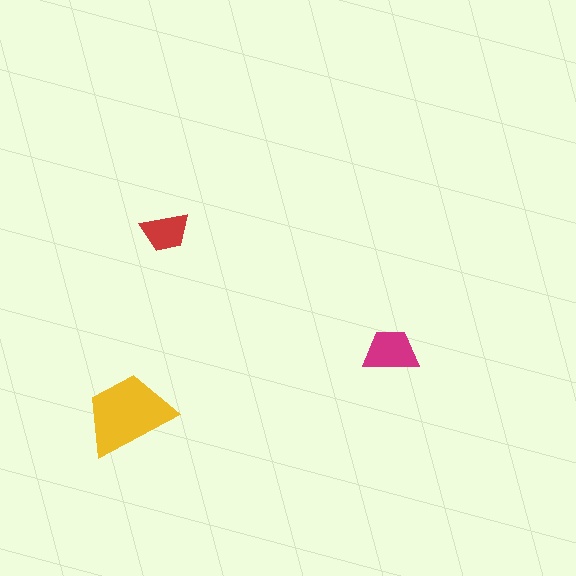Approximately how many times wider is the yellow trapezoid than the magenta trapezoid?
About 1.5 times wider.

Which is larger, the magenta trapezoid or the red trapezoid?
The magenta one.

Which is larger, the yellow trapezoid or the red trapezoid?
The yellow one.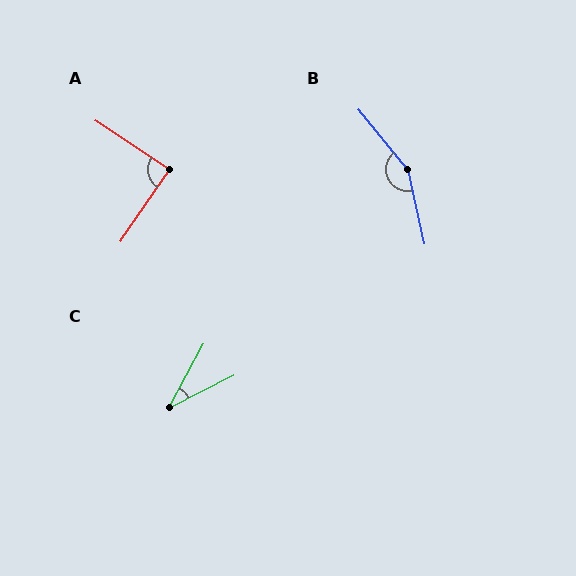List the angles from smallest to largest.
C (35°), A (89°), B (153°).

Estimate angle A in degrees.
Approximately 89 degrees.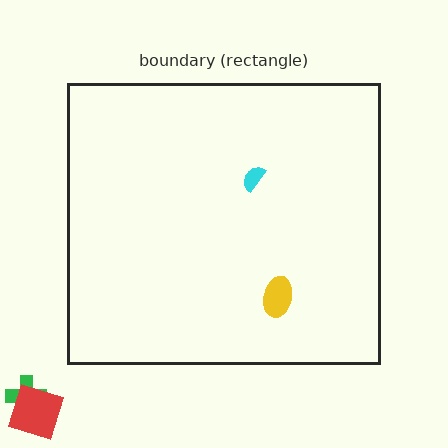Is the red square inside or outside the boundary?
Outside.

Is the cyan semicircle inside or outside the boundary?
Inside.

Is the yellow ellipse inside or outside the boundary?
Inside.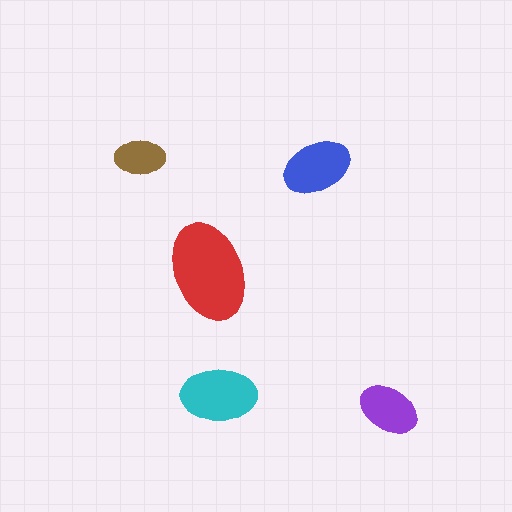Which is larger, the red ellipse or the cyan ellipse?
The red one.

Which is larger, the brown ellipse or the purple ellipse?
The purple one.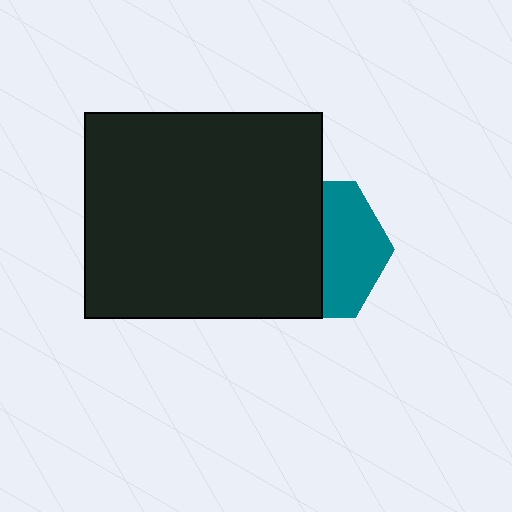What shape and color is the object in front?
The object in front is a black rectangle.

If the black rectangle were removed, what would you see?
You would see the complete teal hexagon.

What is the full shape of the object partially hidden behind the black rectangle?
The partially hidden object is a teal hexagon.